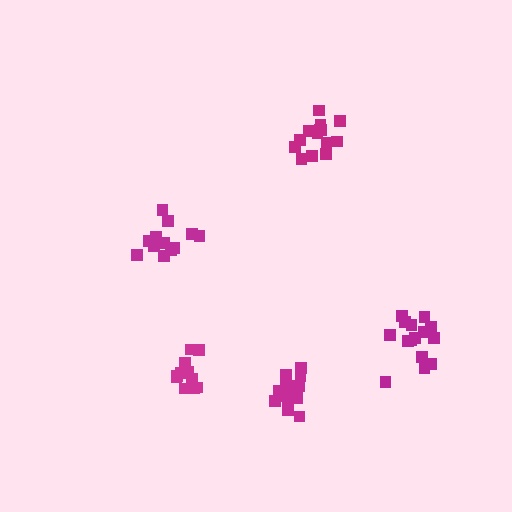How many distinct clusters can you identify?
There are 5 distinct clusters.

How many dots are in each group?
Group 1: 15 dots, Group 2: 14 dots, Group 3: 11 dots, Group 4: 12 dots, Group 5: 14 dots (66 total).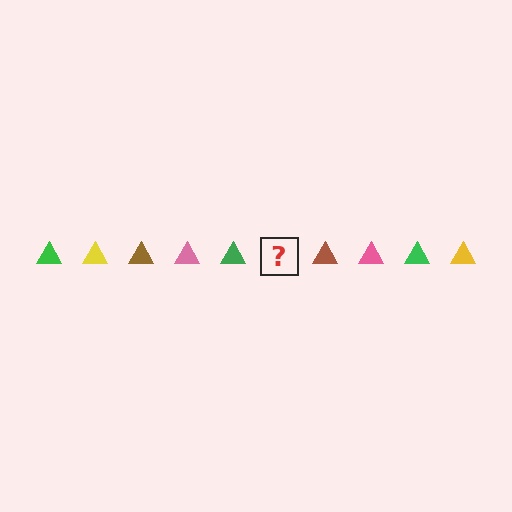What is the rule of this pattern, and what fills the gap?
The rule is that the pattern cycles through green, yellow, brown, pink triangles. The gap should be filled with a yellow triangle.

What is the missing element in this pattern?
The missing element is a yellow triangle.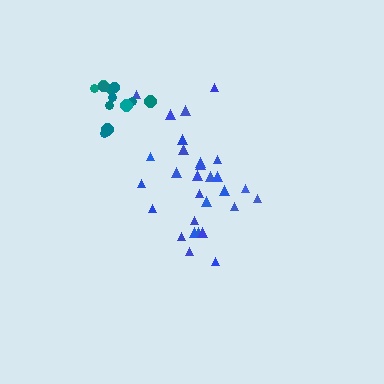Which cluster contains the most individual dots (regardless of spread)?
Blue (29).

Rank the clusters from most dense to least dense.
teal, blue.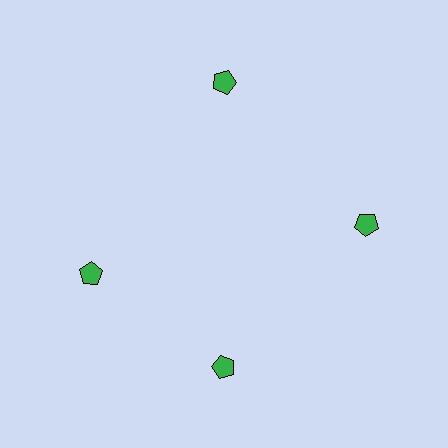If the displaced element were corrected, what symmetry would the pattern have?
It would have 4-fold rotational symmetry — the pattern would map onto itself every 90 degrees.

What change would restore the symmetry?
The symmetry would be restored by rotating it back into even spacing with its neighbors so that all 4 pentagons sit at equal angles and equal distance from the center.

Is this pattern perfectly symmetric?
No. The 4 green pentagons are arranged in a ring, but one element near the 9 o'clock position is rotated out of alignment along the ring, breaking the 4-fold rotational symmetry.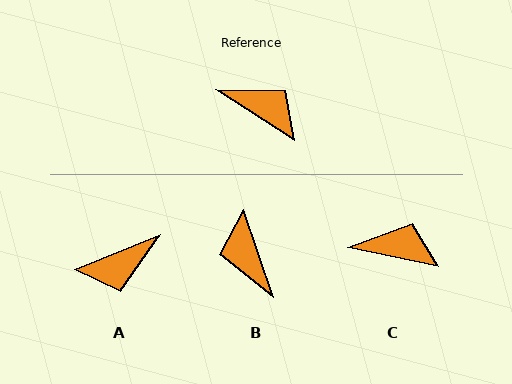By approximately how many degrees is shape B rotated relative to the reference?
Approximately 142 degrees counter-clockwise.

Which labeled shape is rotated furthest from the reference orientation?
B, about 142 degrees away.